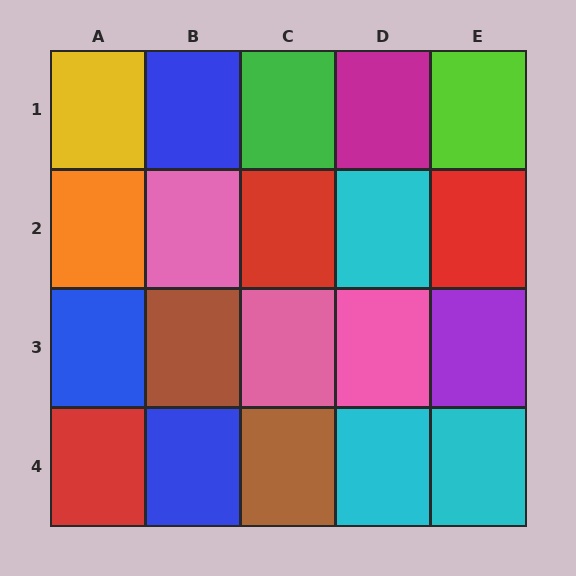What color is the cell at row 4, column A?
Red.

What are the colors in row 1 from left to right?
Yellow, blue, green, magenta, lime.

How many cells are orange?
1 cell is orange.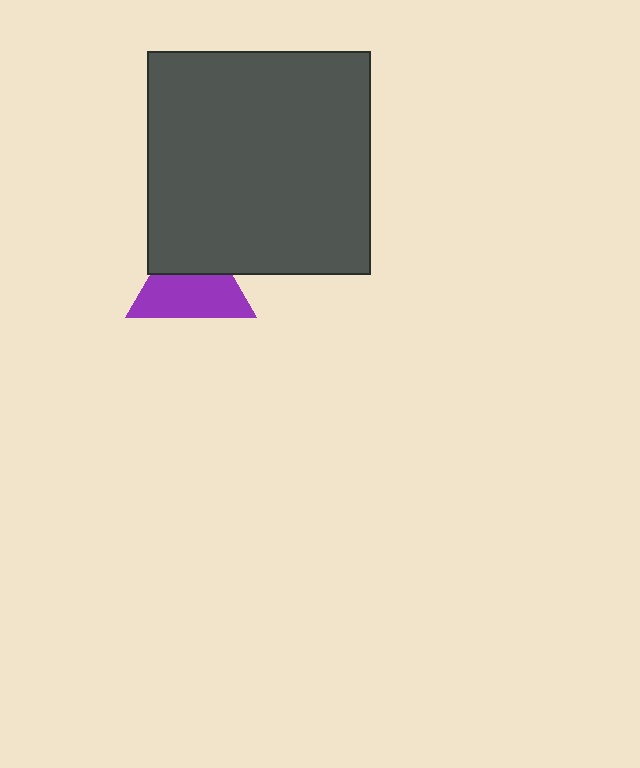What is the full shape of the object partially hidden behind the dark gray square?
The partially hidden object is a purple triangle.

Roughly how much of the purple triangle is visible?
About half of it is visible (roughly 60%).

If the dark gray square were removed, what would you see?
You would see the complete purple triangle.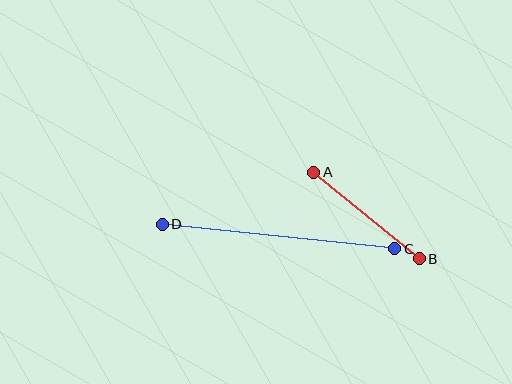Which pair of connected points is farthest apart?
Points C and D are farthest apart.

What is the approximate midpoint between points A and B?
The midpoint is at approximately (366, 215) pixels.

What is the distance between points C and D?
The distance is approximately 234 pixels.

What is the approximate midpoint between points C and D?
The midpoint is at approximately (279, 236) pixels.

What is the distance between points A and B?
The distance is approximately 136 pixels.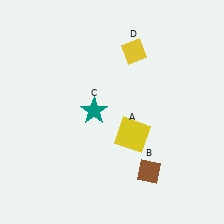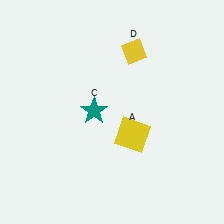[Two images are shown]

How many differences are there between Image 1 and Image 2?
There is 1 difference between the two images.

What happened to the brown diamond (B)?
The brown diamond (B) was removed in Image 2. It was in the bottom-right area of Image 1.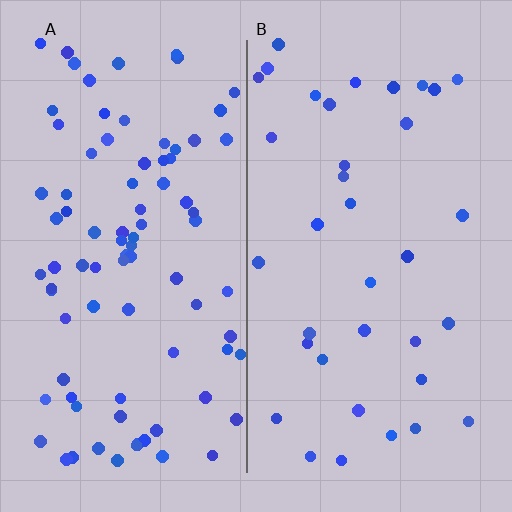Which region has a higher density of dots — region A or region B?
A (the left).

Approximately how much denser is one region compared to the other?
Approximately 2.5× — region A over region B.